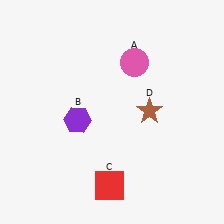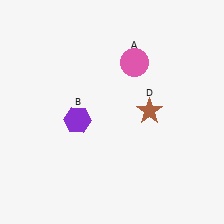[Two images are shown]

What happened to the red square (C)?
The red square (C) was removed in Image 2. It was in the bottom-left area of Image 1.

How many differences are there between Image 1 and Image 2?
There is 1 difference between the two images.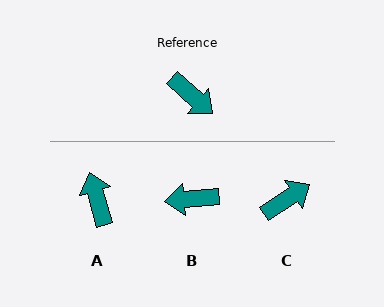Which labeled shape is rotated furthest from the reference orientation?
A, about 147 degrees away.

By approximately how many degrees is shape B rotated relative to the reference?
Approximately 134 degrees clockwise.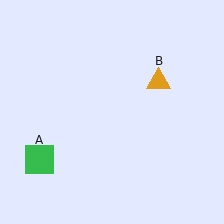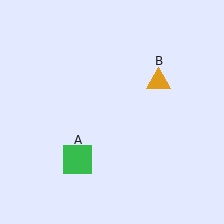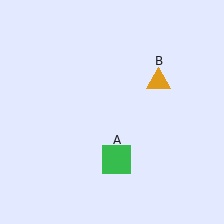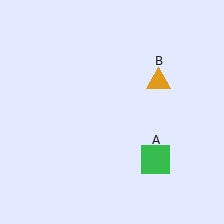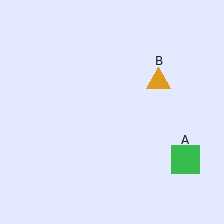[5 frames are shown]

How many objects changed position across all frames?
1 object changed position: green square (object A).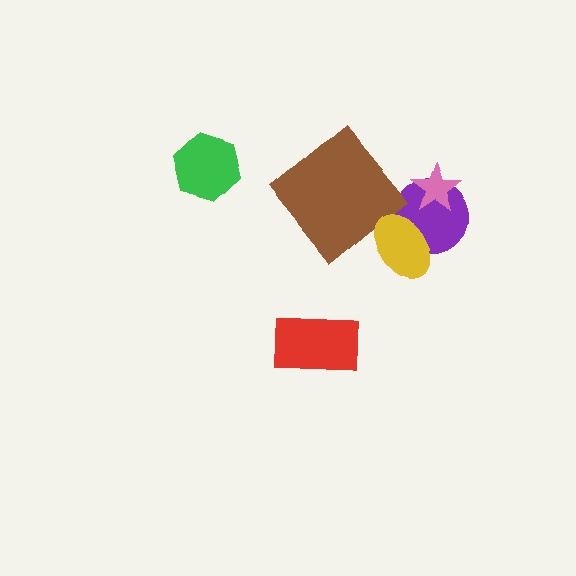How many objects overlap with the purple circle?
2 objects overlap with the purple circle.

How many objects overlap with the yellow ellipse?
1 object overlaps with the yellow ellipse.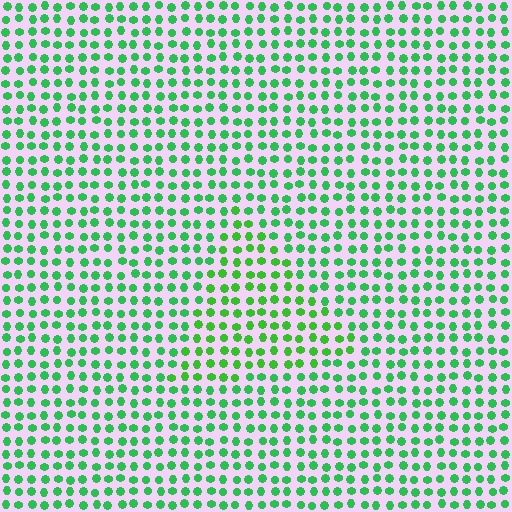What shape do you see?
I see a triangle.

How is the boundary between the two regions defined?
The boundary is defined purely by a slight shift in hue (about 20 degrees). Spacing, size, and orientation are identical on both sides.